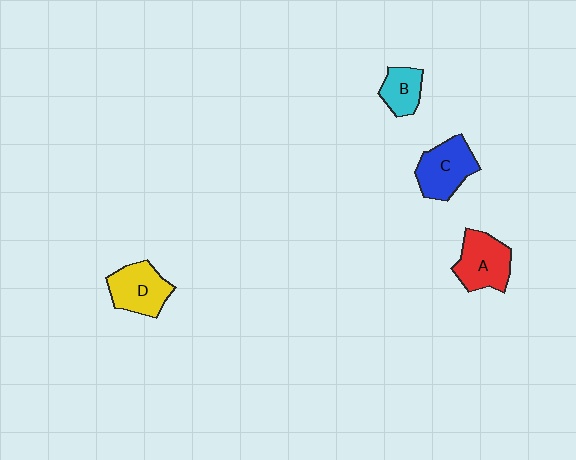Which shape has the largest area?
Shape C (blue).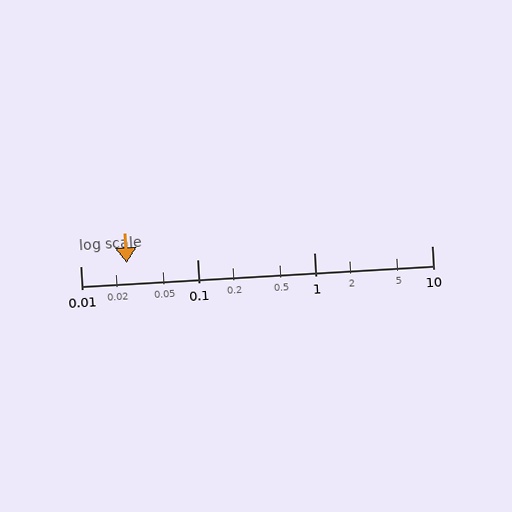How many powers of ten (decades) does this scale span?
The scale spans 3 decades, from 0.01 to 10.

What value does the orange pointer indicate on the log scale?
The pointer indicates approximately 0.025.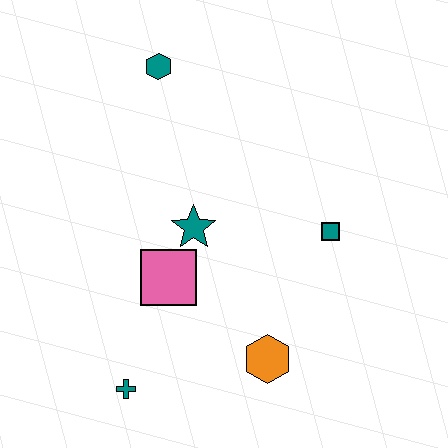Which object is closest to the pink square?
The teal star is closest to the pink square.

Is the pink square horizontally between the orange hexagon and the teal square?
No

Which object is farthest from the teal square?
The teal cross is farthest from the teal square.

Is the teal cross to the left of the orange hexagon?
Yes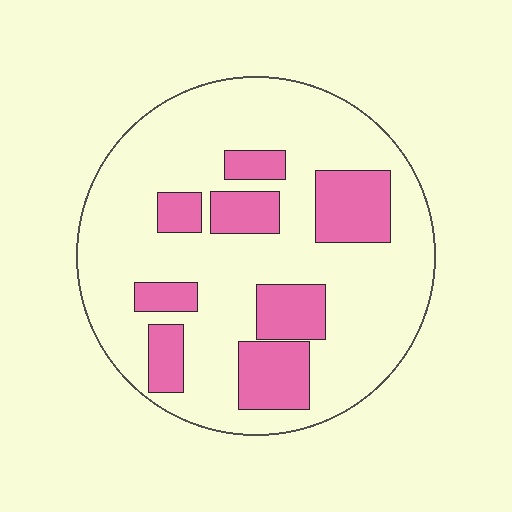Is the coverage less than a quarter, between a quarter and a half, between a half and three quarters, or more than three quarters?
Between a quarter and a half.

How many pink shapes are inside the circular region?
8.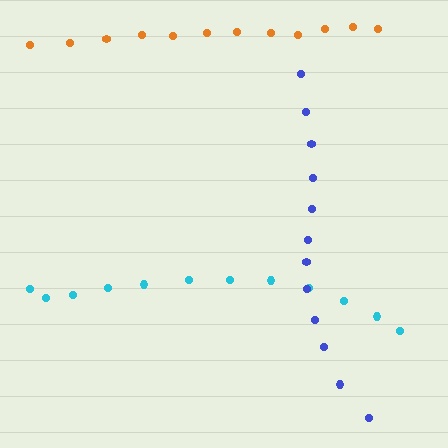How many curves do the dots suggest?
There are 3 distinct paths.